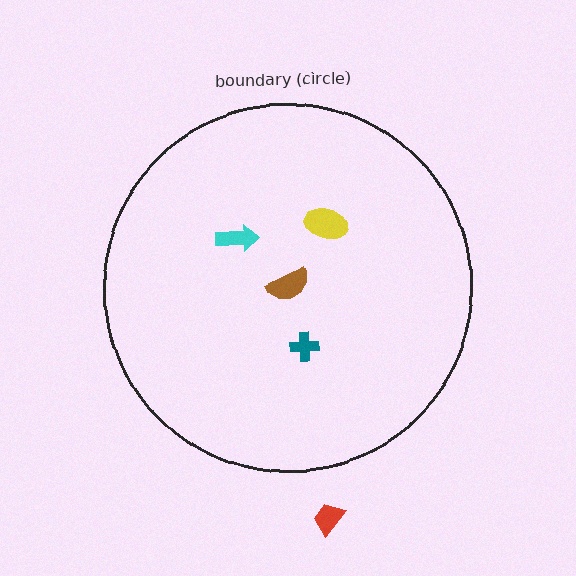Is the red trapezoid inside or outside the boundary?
Outside.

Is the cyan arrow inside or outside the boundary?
Inside.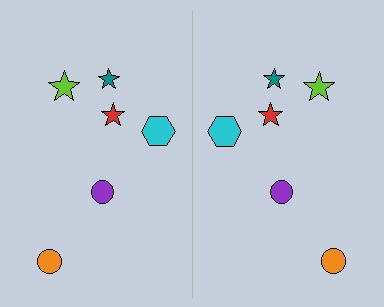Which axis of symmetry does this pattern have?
The pattern has a vertical axis of symmetry running through the center of the image.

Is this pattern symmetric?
Yes, this pattern has bilateral (reflection) symmetry.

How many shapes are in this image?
There are 12 shapes in this image.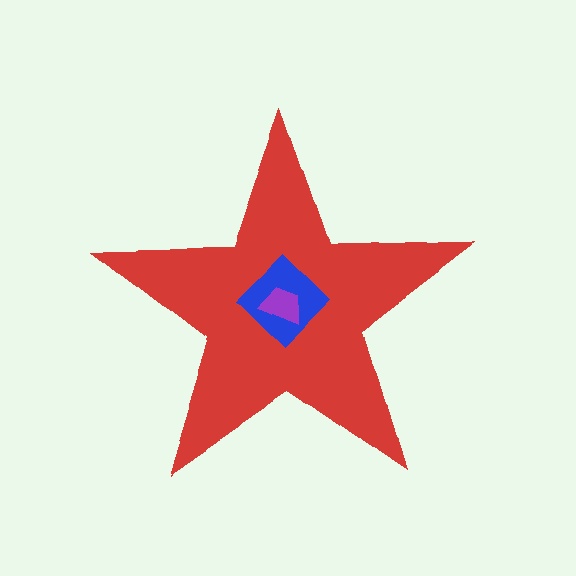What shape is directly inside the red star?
The blue diamond.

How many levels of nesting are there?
3.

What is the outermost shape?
The red star.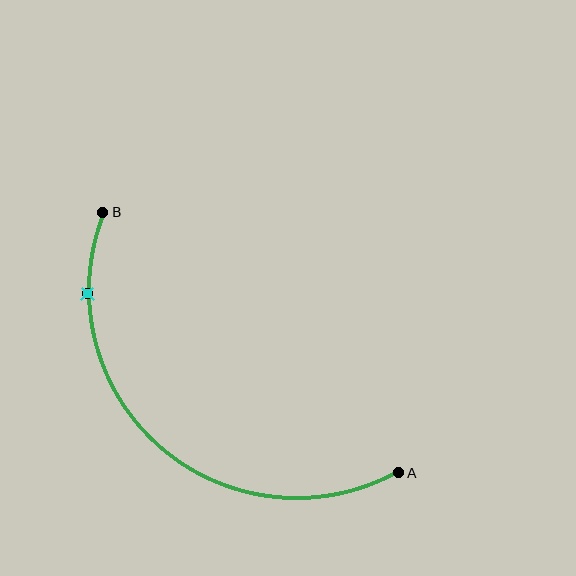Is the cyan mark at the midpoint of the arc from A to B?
No. The cyan mark lies on the arc but is closer to endpoint B. The arc midpoint would be at the point on the curve equidistant along the arc from both A and B.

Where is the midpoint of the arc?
The arc midpoint is the point on the curve farthest from the straight line joining A and B. It sits below and to the left of that line.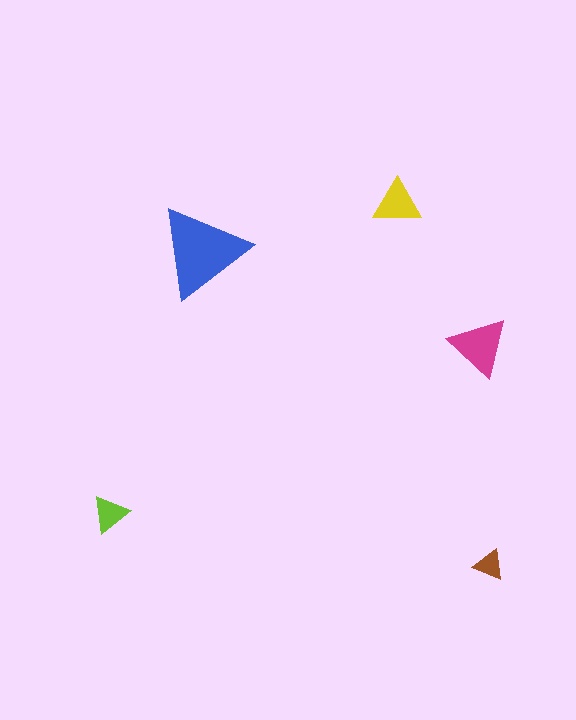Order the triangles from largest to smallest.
the blue one, the magenta one, the yellow one, the lime one, the brown one.